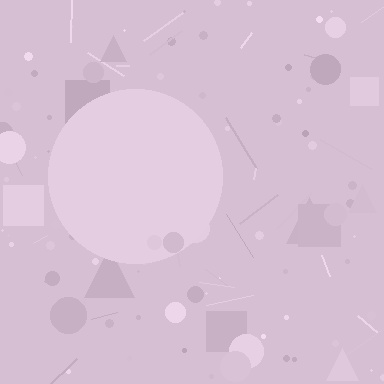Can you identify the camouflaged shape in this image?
The camouflaged shape is a circle.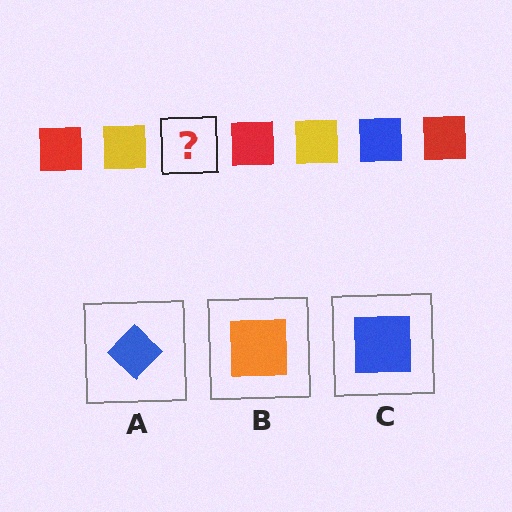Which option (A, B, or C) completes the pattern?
C.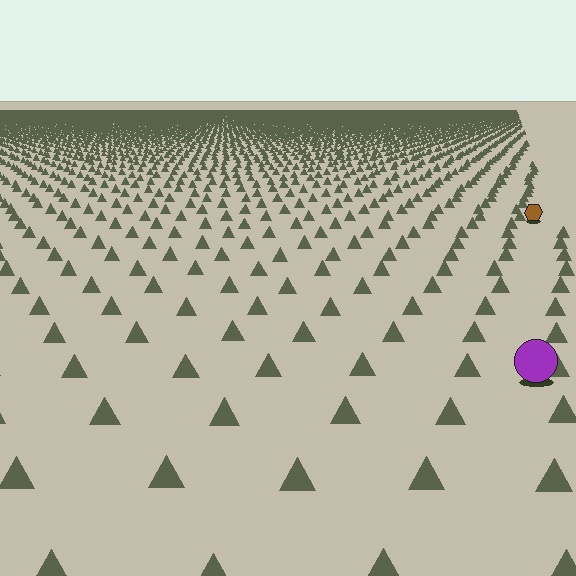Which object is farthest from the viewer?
The brown hexagon is farthest from the viewer. It appears smaller and the ground texture around it is denser.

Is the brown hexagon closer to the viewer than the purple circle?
No. The purple circle is closer — you can tell from the texture gradient: the ground texture is coarser near it.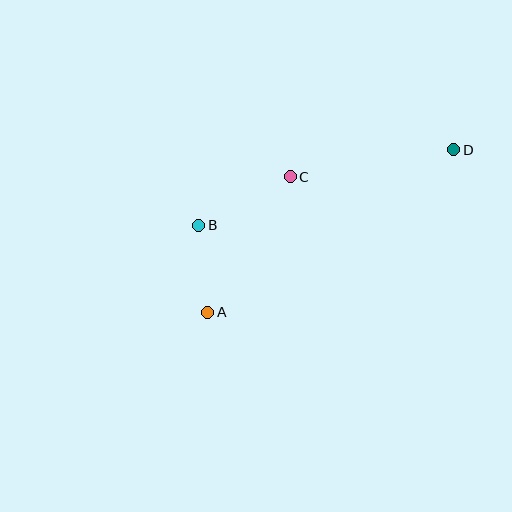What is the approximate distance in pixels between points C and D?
The distance between C and D is approximately 165 pixels.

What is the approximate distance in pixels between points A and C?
The distance between A and C is approximately 159 pixels.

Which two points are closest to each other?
Points A and B are closest to each other.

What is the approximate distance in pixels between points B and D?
The distance between B and D is approximately 266 pixels.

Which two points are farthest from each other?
Points A and D are farthest from each other.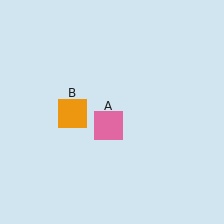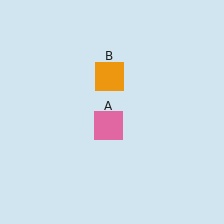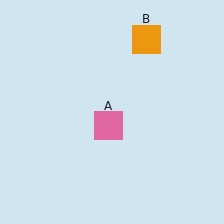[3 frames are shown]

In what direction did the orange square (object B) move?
The orange square (object B) moved up and to the right.